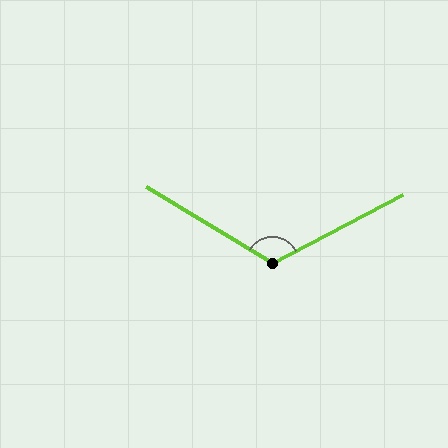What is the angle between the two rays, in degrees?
Approximately 122 degrees.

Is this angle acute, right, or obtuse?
It is obtuse.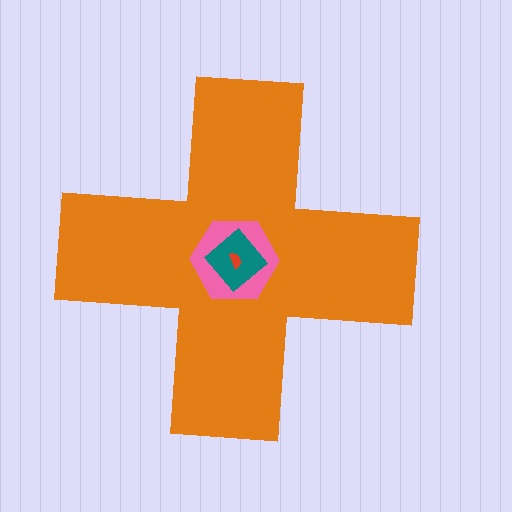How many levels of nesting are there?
4.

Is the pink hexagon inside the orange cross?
Yes.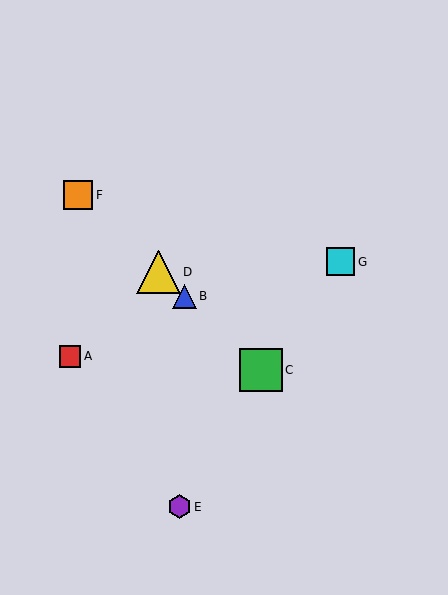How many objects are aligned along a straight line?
4 objects (B, C, D, F) are aligned along a straight line.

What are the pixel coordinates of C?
Object C is at (261, 370).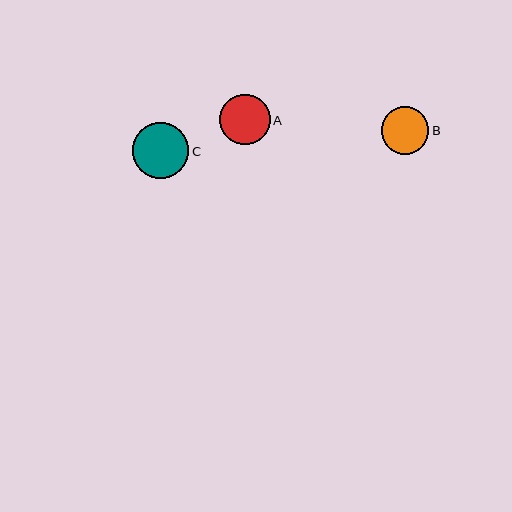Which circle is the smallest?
Circle B is the smallest with a size of approximately 48 pixels.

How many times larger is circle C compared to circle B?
Circle C is approximately 1.2 times the size of circle B.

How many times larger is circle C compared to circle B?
Circle C is approximately 1.2 times the size of circle B.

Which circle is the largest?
Circle C is the largest with a size of approximately 57 pixels.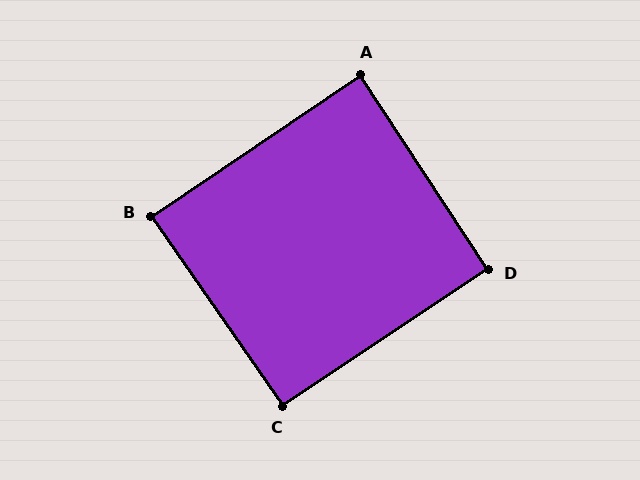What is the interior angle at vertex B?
Approximately 90 degrees (approximately right).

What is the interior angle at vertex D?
Approximately 90 degrees (approximately right).